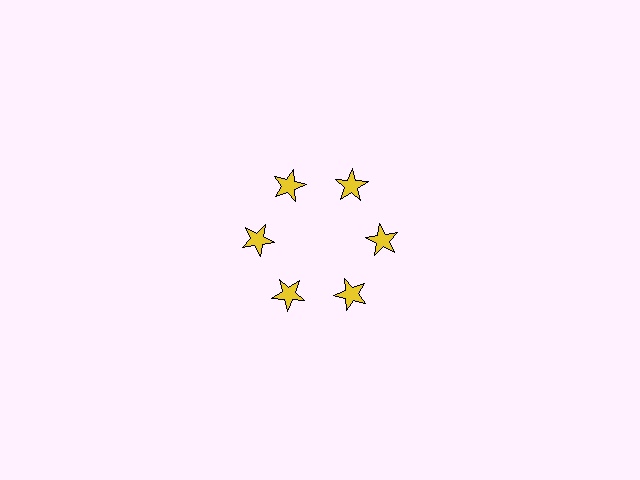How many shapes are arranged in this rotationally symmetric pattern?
There are 6 shapes, arranged in 6 groups of 1.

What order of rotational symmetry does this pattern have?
This pattern has 6-fold rotational symmetry.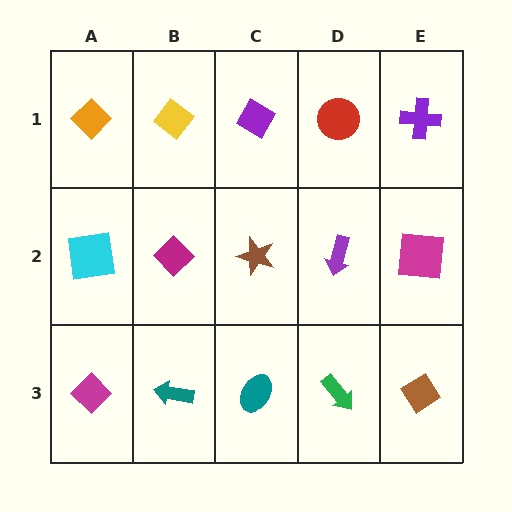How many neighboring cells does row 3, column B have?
3.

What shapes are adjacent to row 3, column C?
A brown star (row 2, column C), a teal arrow (row 3, column B), a green arrow (row 3, column D).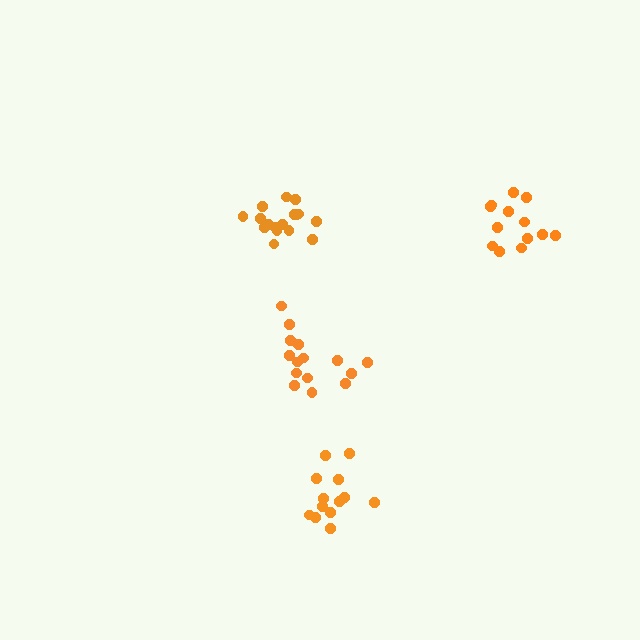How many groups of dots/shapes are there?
There are 4 groups.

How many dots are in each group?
Group 1: 13 dots, Group 2: 15 dots, Group 3: 13 dots, Group 4: 17 dots (58 total).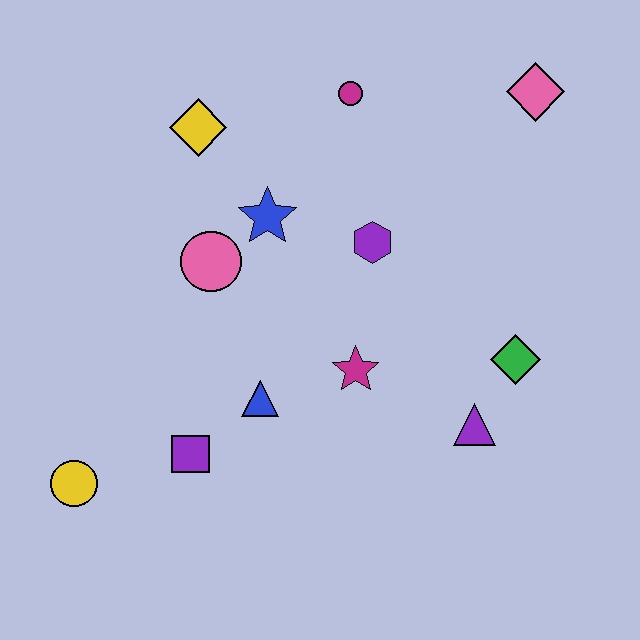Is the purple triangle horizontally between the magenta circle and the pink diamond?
Yes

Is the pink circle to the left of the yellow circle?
No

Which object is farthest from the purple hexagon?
The yellow circle is farthest from the purple hexagon.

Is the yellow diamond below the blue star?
No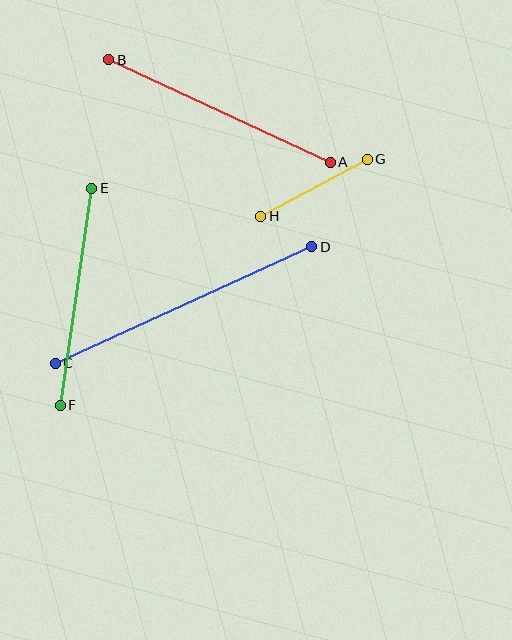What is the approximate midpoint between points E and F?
The midpoint is at approximately (76, 297) pixels.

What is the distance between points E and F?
The distance is approximately 220 pixels.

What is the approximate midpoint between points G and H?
The midpoint is at approximately (314, 188) pixels.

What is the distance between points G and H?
The distance is approximately 121 pixels.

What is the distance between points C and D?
The distance is approximately 282 pixels.